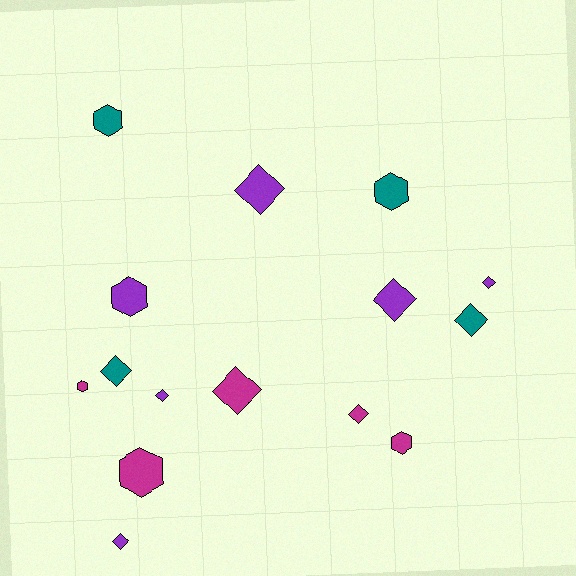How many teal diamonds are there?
There are 2 teal diamonds.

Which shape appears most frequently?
Diamond, with 9 objects.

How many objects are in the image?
There are 15 objects.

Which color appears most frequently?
Purple, with 6 objects.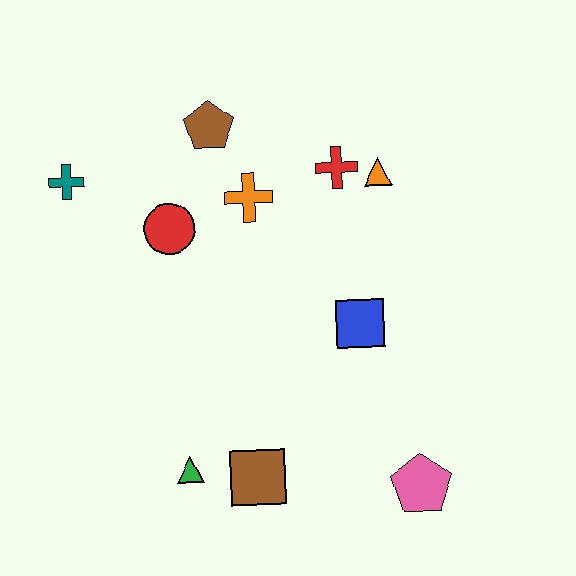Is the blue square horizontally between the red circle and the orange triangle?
Yes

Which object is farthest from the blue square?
The teal cross is farthest from the blue square.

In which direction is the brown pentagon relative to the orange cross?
The brown pentagon is above the orange cross.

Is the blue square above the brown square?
Yes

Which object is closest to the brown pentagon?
The orange cross is closest to the brown pentagon.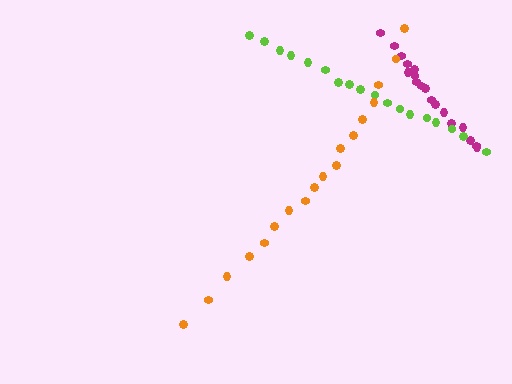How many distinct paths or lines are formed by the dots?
There are 3 distinct paths.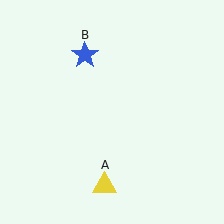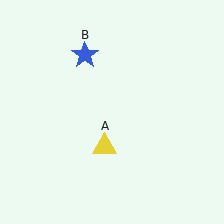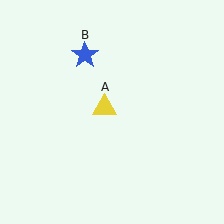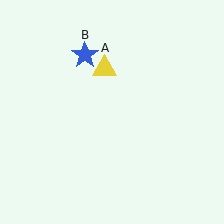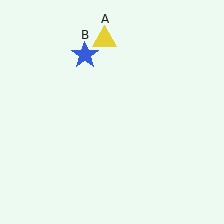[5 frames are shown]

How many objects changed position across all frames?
1 object changed position: yellow triangle (object A).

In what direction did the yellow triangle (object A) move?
The yellow triangle (object A) moved up.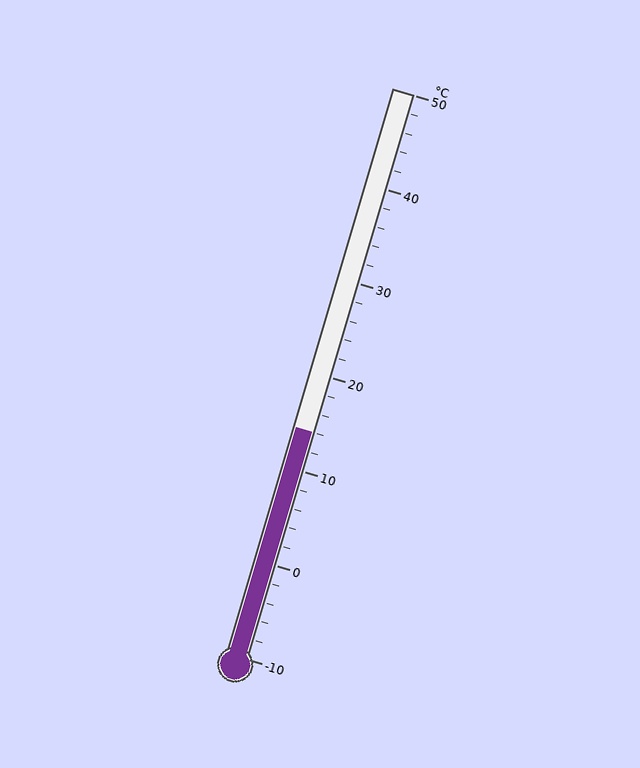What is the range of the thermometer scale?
The thermometer scale ranges from -10°C to 50°C.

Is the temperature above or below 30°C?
The temperature is below 30°C.